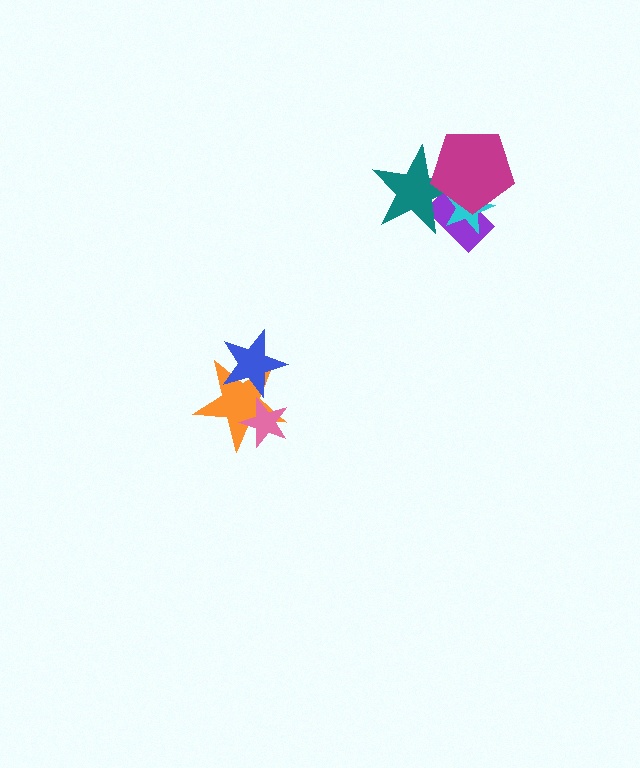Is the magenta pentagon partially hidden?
No, no other shape covers it.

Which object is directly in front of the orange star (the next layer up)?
The pink star is directly in front of the orange star.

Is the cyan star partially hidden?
Yes, it is partially covered by another shape.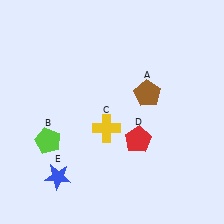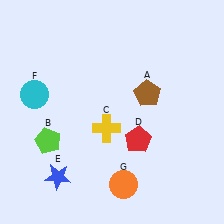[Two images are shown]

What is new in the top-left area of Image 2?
A cyan circle (F) was added in the top-left area of Image 2.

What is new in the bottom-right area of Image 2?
An orange circle (G) was added in the bottom-right area of Image 2.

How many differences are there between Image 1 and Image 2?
There are 2 differences between the two images.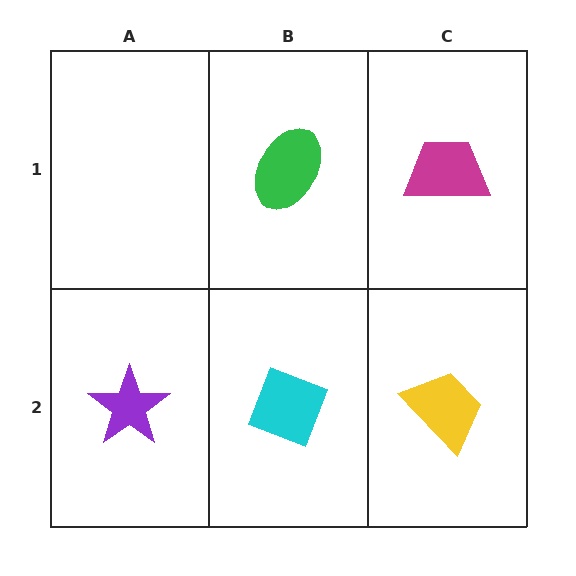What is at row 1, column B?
A green ellipse.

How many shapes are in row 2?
3 shapes.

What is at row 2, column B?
A cyan diamond.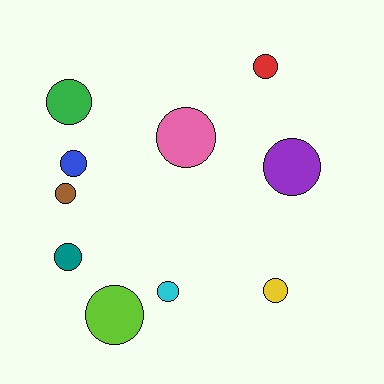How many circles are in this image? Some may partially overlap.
There are 10 circles.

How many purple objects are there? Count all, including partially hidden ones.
There is 1 purple object.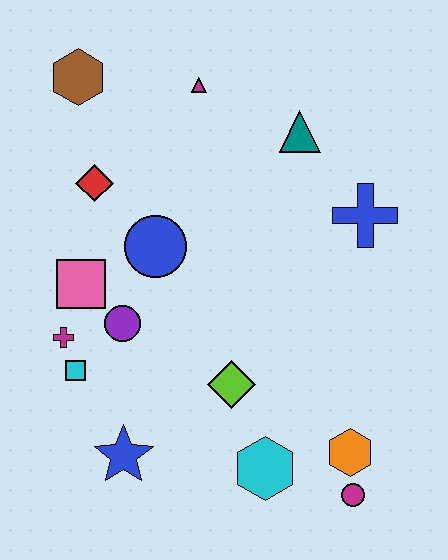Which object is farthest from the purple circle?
The magenta circle is farthest from the purple circle.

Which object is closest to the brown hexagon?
The red diamond is closest to the brown hexagon.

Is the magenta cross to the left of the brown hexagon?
Yes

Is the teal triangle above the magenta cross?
Yes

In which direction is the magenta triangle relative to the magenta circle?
The magenta triangle is above the magenta circle.